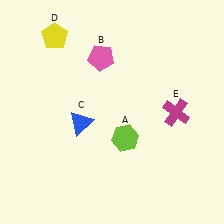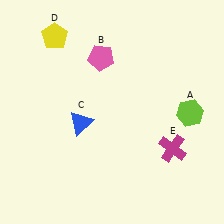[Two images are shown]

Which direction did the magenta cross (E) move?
The magenta cross (E) moved down.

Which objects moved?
The objects that moved are: the lime hexagon (A), the magenta cross (E).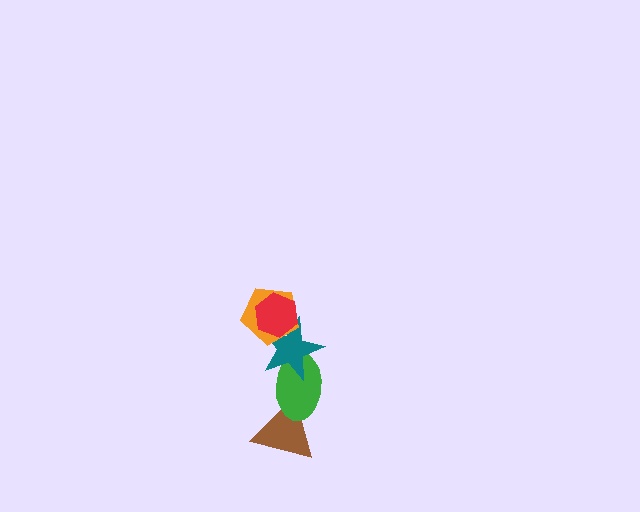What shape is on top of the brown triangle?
The green ellipse is on top of the brown triangle.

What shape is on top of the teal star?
The orange pentagon is on top of the teal star.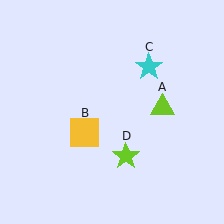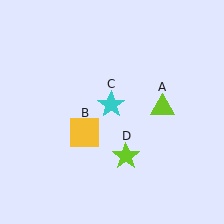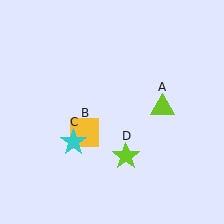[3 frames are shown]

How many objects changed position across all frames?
1 object changed position: cyan star (object C).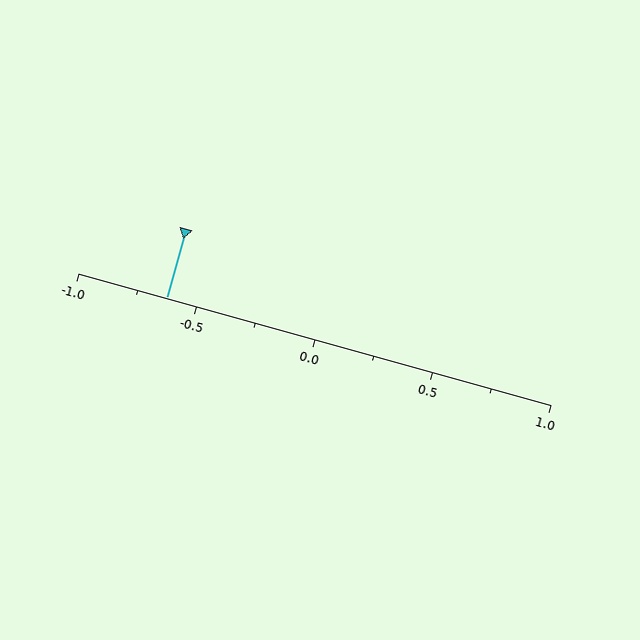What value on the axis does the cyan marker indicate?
The marker indicates approximately -0.62.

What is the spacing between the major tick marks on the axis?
The major ticks are spaced 0.5 apart.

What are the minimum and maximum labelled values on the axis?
The axis runs from -1.0 to 1.0.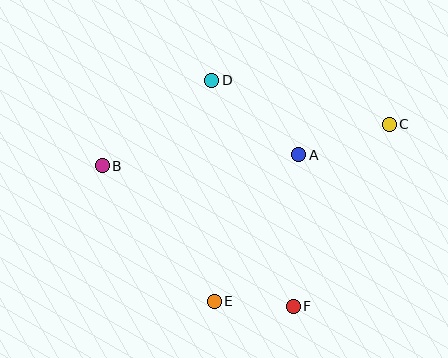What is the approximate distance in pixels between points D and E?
The distance between D and E is approximately 221 pixels.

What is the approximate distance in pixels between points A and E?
The distance between A and E is approximately 169 pixels.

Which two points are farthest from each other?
Points B and C are farthest from each other.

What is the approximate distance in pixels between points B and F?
The distance between B and F is approximately 237 pixels.